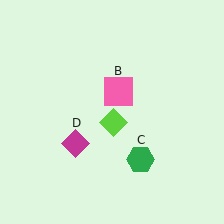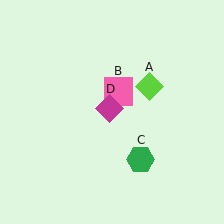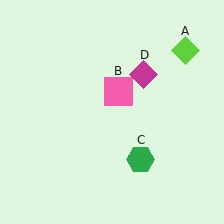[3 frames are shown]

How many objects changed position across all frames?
2 objects changed position: lime diamond (object A), magenta diamond (object D).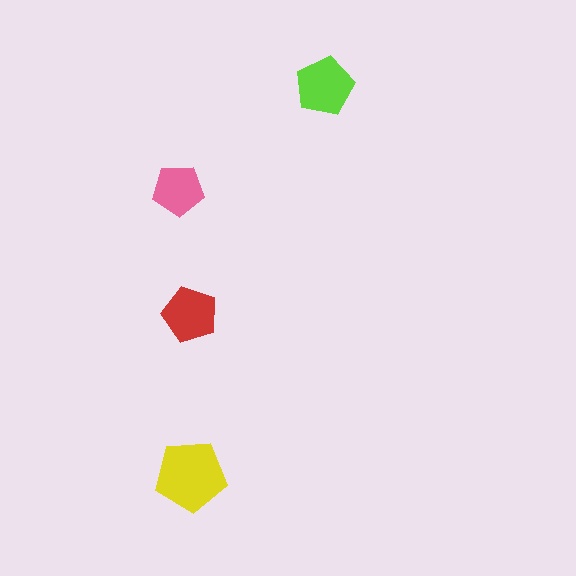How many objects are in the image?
There are 4 objects in the image.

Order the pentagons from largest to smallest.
the yellow one, the lime one, the red one, the pink one.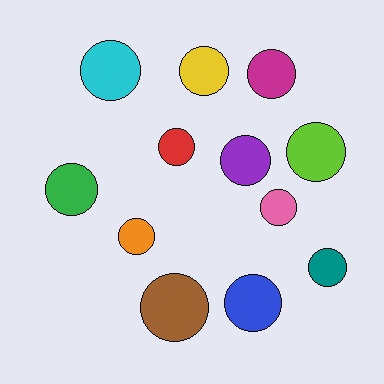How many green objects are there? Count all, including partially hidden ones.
There is 1 green object.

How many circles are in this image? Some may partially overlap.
There are 12 circles.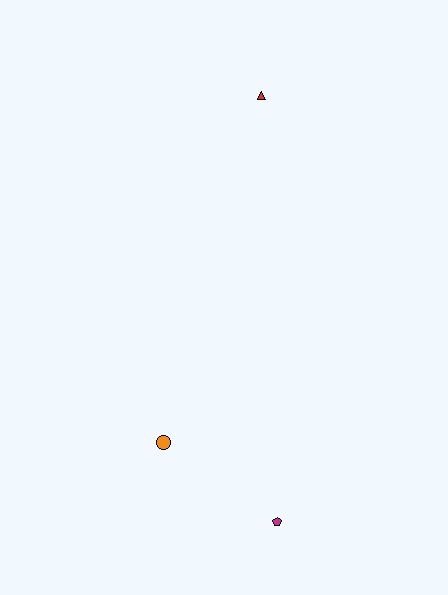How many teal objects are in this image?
There are no teal objects.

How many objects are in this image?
There are 3 objects.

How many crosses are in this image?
There are no crosses.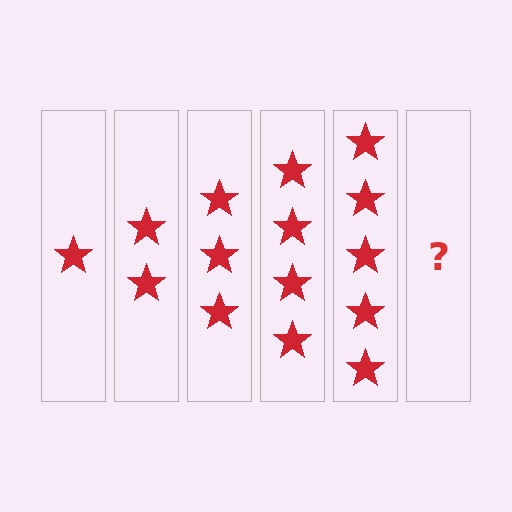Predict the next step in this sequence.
The next step is 6 stars.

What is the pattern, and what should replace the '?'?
The pattern is that each step adds one more star. The '?' should be 6 stars.